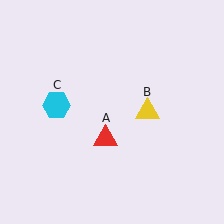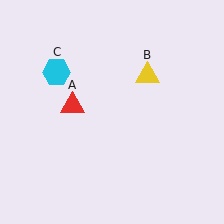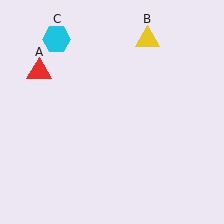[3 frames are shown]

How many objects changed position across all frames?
3 objects changed position: red triangle (object A), yellow triangle (object B), cyan hexagon (object C).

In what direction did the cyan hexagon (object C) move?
The cyan hexagon (object C) moved up.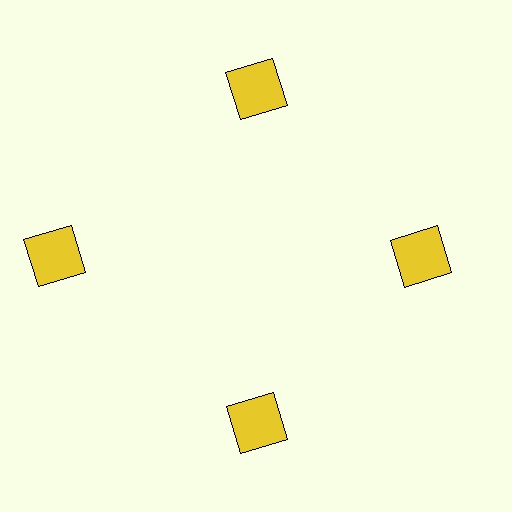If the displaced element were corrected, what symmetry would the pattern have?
It would have 4-fold rotational symmetry — the pattern would map onto itself every 90 degrees.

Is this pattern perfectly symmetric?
No. The 4 yellow squares are arranged in a ring, but one element near the 9 o'clock position is pushed outward from the center, breaking the 4-fold rotational symmetry.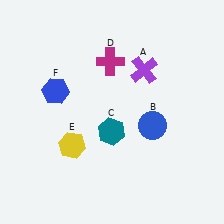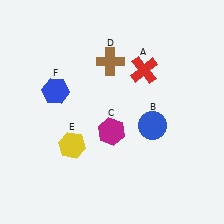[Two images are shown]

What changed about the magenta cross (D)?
In Image 1, D is magenta. In Image 2, it changed to brown.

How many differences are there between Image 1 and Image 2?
There are 3 differences between the two images.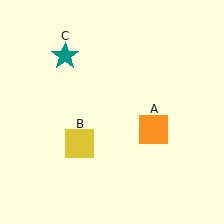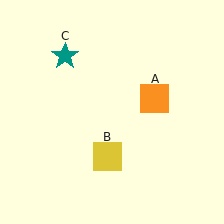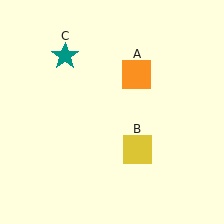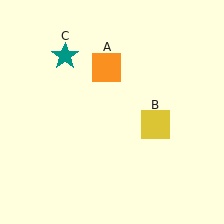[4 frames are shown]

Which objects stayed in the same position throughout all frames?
Teal star (object C) remained stationary.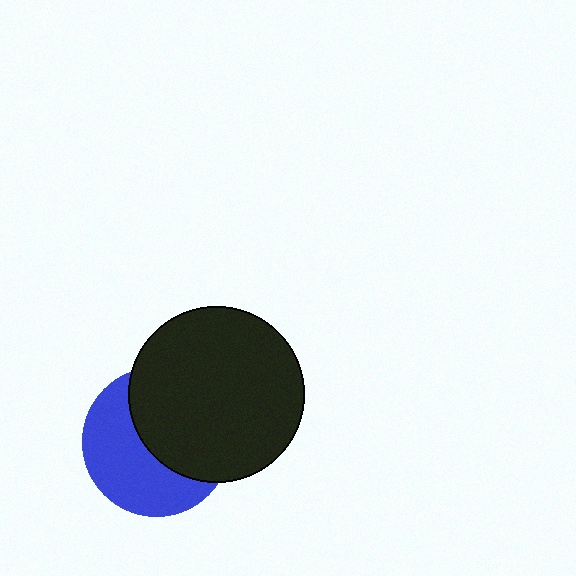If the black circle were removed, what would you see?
You would see the complete blue circle.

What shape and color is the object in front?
The object in front is a black circle.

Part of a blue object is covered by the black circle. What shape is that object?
It is a circle.